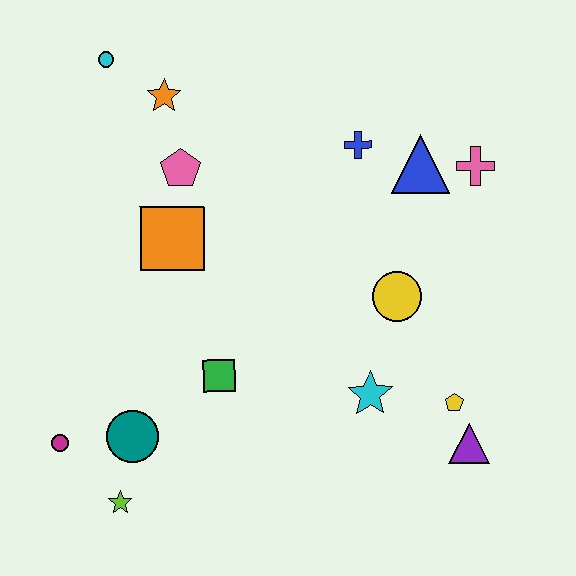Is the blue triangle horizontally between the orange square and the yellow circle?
No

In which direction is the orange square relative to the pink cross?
The orange square is to the left of the pink cross.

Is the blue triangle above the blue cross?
No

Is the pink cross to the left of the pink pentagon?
No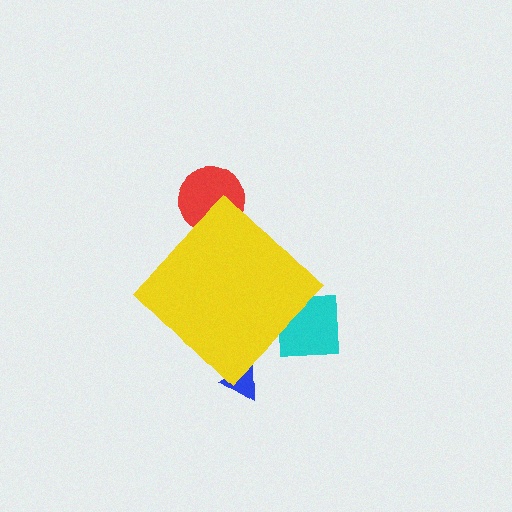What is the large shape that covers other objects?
A yellow diamond.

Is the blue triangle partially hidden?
Yes, the blue triangle is partially hidden behind the yellow diamond.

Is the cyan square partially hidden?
Yes, the cyan square is partially hidden behind the yellow diamond.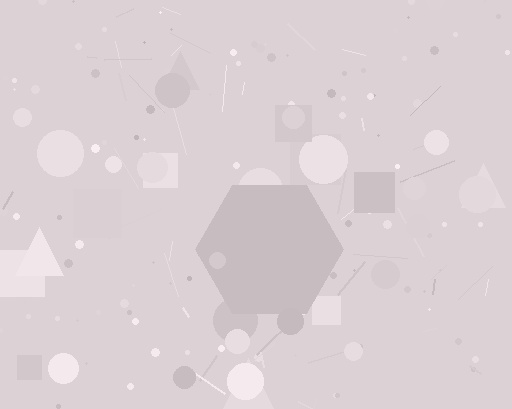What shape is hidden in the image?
A hexagon is hidden in the image.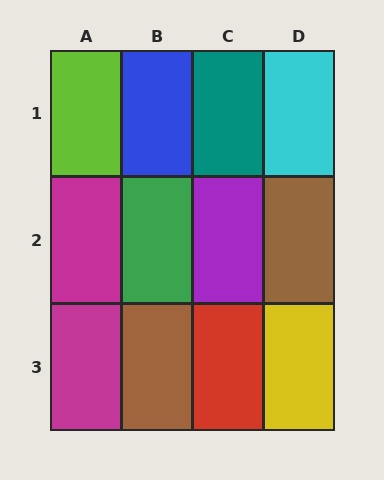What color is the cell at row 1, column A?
Lime.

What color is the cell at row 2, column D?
Brown.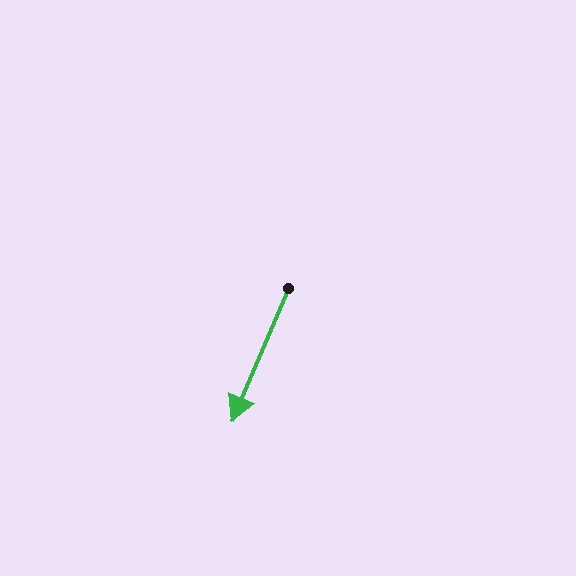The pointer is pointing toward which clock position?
Roughly 7 o'clock.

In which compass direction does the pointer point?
Southwest.